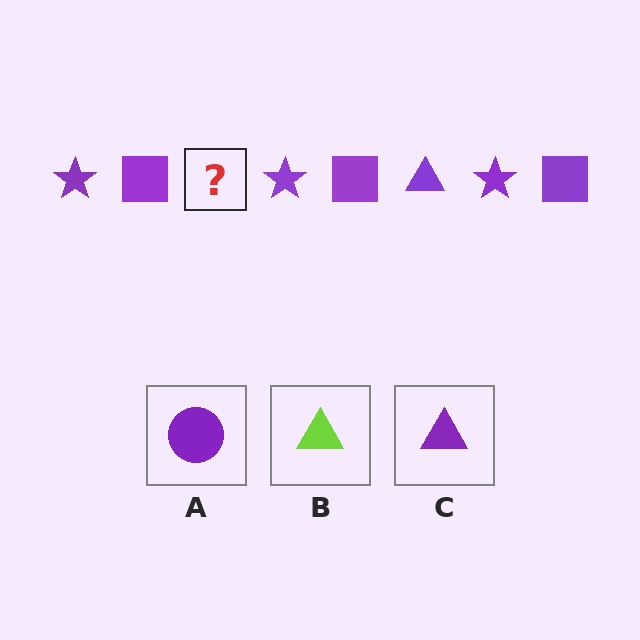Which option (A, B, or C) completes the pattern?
C.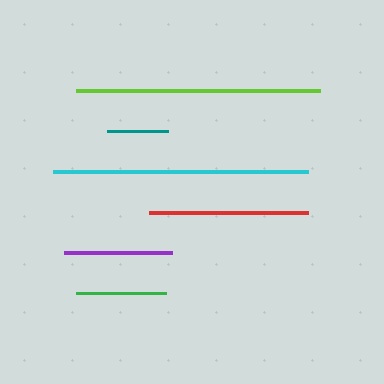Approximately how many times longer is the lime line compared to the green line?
The lime line is approximately 2.7 times the length of the green line.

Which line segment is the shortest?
The teal line is the shortest at approximately 60 pixels.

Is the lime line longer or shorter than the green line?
The lime line is longer than the green line.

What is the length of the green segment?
The green segment is approximately 89 pixels long.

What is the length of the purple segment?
The purple segment is approximately 107 pixels long.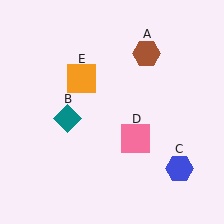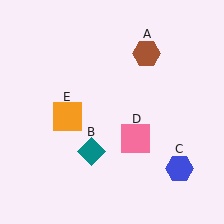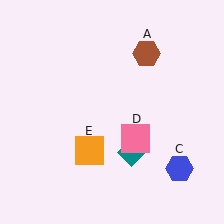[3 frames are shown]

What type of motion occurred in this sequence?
The teal diamond (object B), orange square (object E) rotated counterclockwise around the center of the scene.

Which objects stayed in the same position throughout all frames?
Brown hexagon (object A) and blue hexagon (object C) and pink square (object D) remained stationary.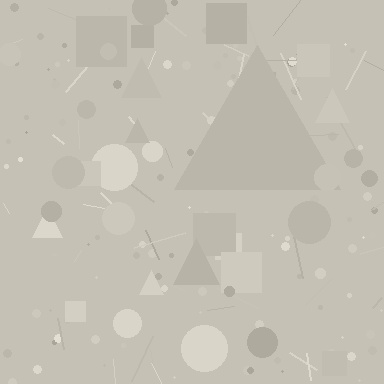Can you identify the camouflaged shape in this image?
The camouflaged shape is a triangle.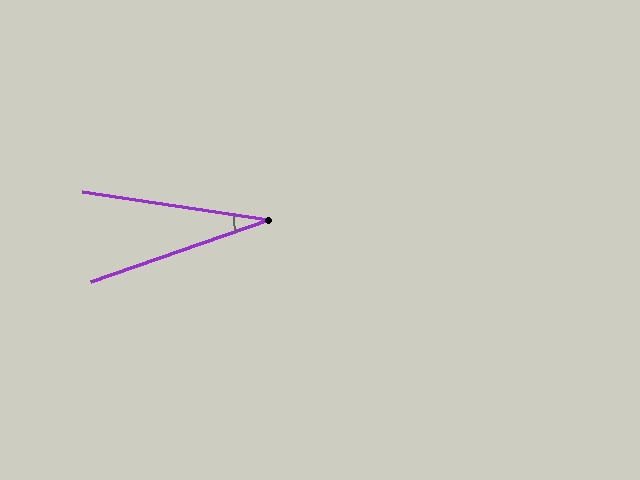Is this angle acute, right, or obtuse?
It is acute.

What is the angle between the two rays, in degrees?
Approximately 28 degrees.